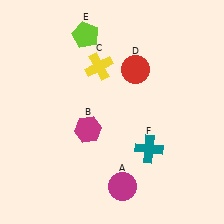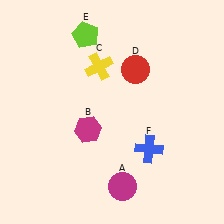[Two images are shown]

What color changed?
The cross (F) changed from teal in Image 1 to blue in Image 2.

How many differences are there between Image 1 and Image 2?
There is 1 difference between the two images.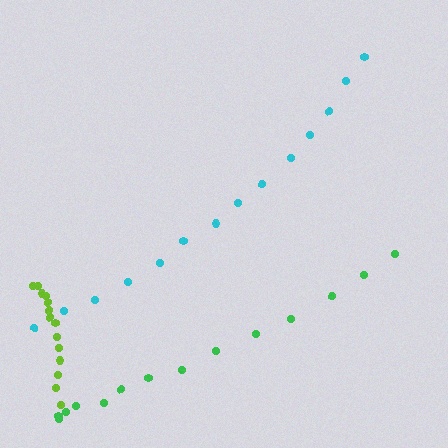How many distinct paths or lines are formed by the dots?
There are 3 distinct paths.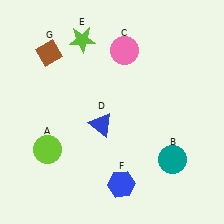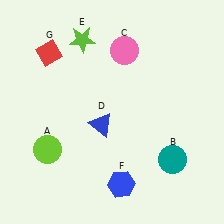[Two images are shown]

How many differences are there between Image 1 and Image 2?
There is 1 difference between the two images.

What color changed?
The diamond (G) changed from brown in Image 1 to red in Image 2.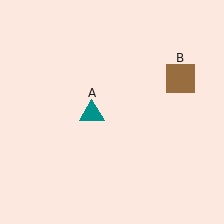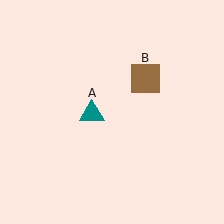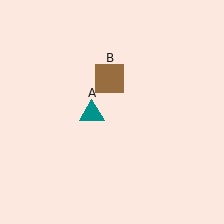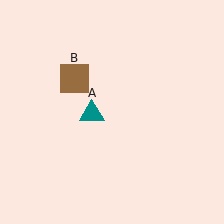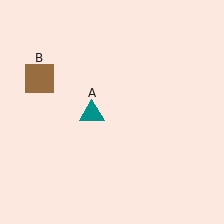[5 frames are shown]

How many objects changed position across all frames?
1 object changed position: brown square (object B).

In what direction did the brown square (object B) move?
The brown square (object B) moved left.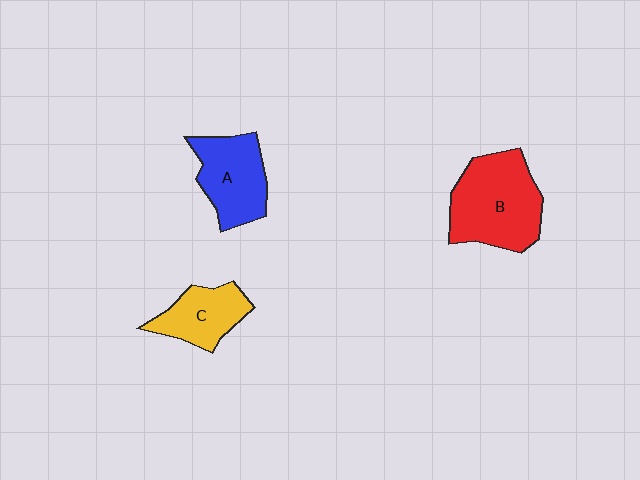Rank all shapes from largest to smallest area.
From largest to smallest: B (red), A (blue), C (yellow).